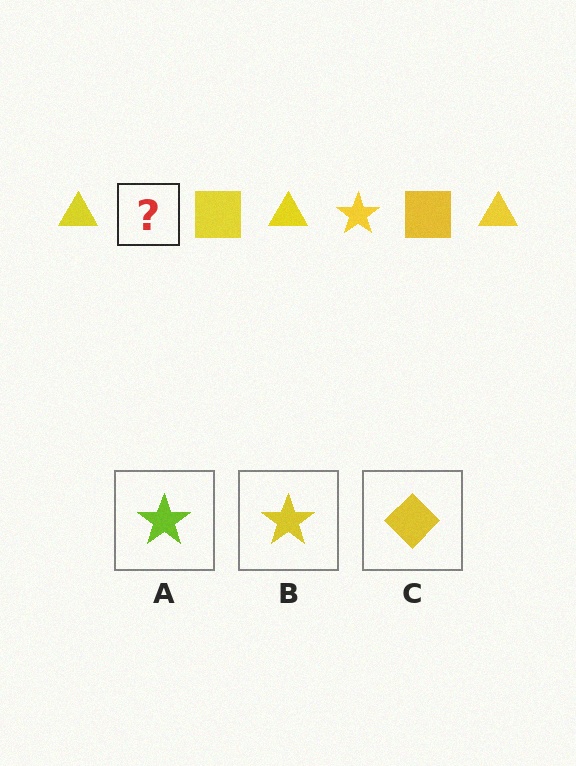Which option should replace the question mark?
Option B.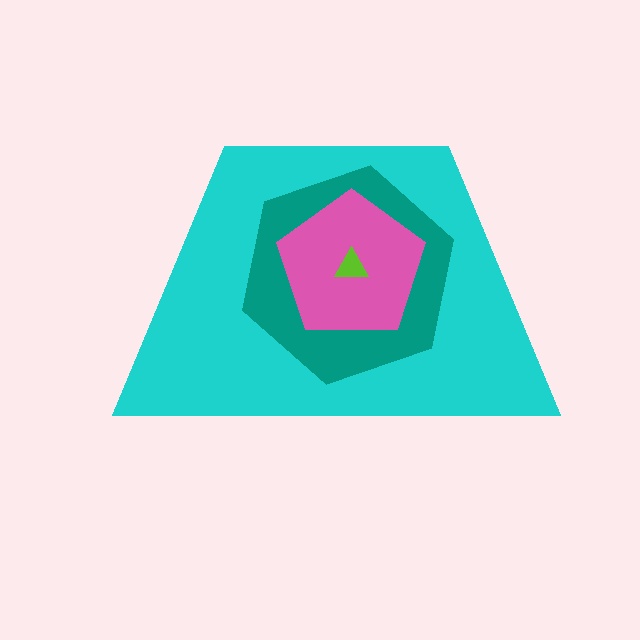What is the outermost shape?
The cyan trapezoid.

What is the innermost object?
The lime triangle.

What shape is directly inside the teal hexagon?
The pink pentagon.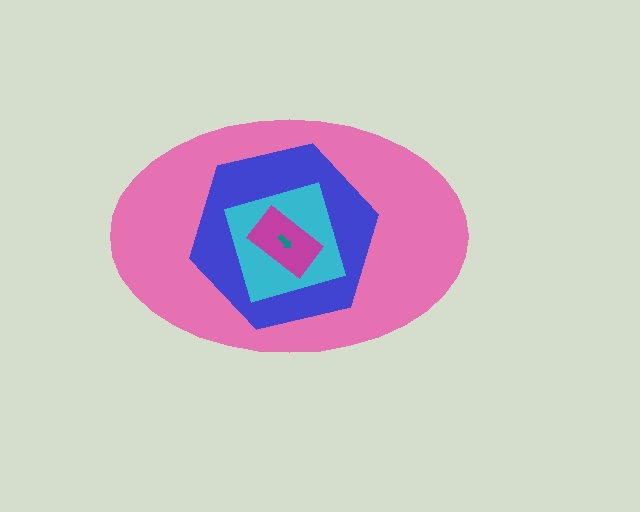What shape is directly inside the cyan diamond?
The magenta rectangle.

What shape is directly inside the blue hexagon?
The cyan diamond.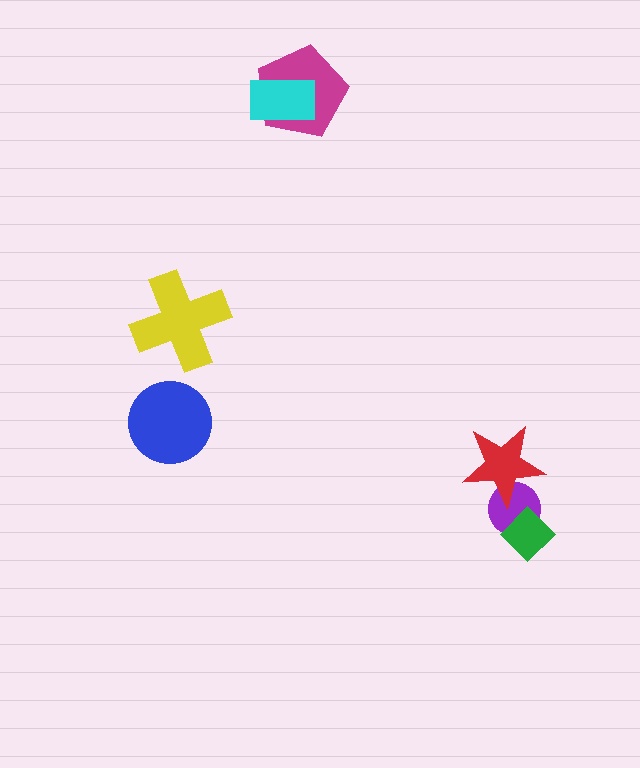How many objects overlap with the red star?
1 object overlaps with the red star.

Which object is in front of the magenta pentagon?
The cyan rectangle is in front of the magenta pentagon.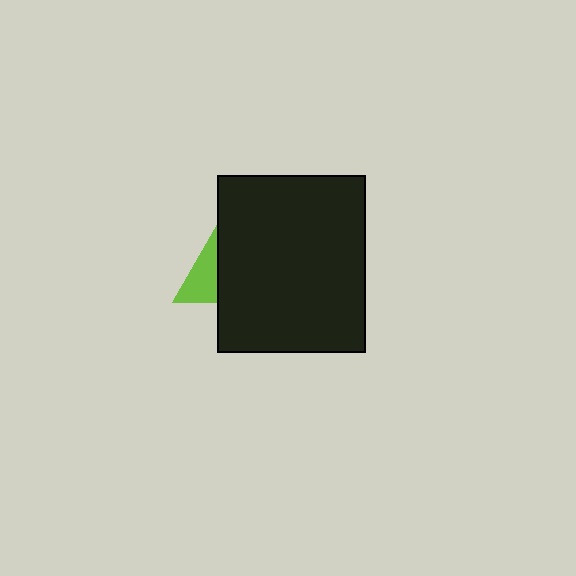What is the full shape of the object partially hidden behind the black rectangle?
The partially hidden object is a lime triangle.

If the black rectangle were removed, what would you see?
You would see the complete lime triangle.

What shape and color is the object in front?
The object in front is a black rectangle.